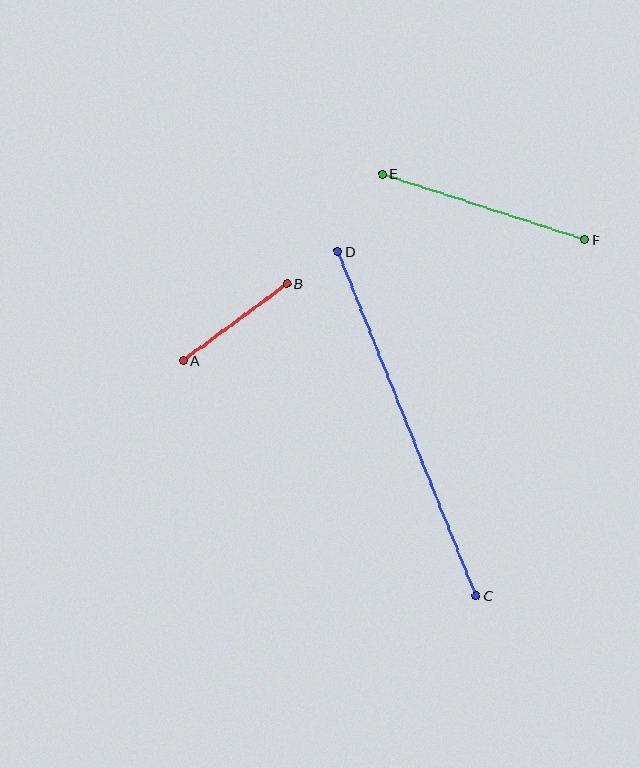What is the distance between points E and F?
The distance is approximately 213 pixels.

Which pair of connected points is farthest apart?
Points C and D are farthest apart.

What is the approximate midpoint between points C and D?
The midpoint is at approximately (407, 424) pixels.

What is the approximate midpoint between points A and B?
The midpoint is at approximately (235, 322) pixels.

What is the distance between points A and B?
The distance is approximately 129 pixels.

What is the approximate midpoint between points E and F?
The midpoint is at approximately (483, 207) pixels.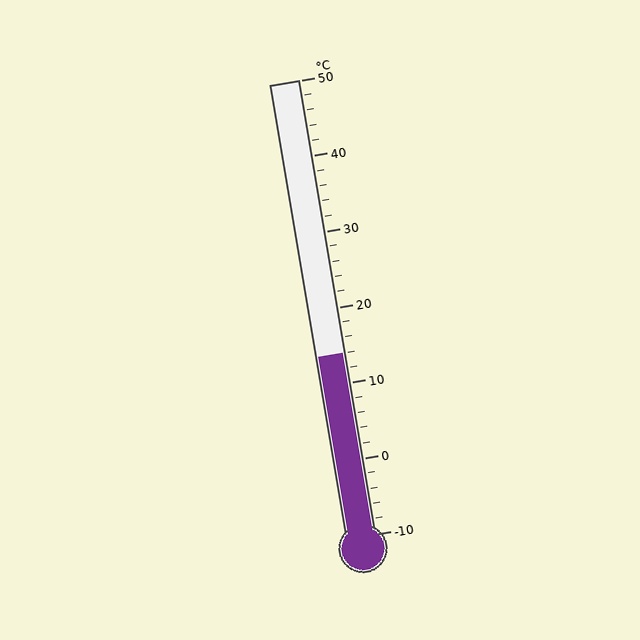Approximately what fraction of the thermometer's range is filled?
The thermometer is filled to approximately 40% of its range.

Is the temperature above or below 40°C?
The temperature is below 40°C.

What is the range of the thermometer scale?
The thermometer scale ranges from -10°C to 50°C.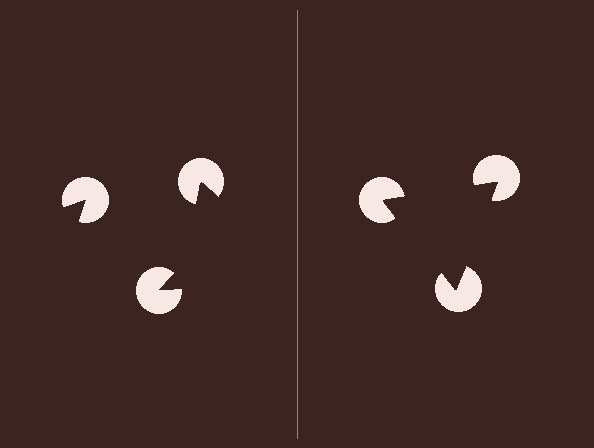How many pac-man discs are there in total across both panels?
6 — 3 on each side.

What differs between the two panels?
The pac-man discs are positioned identically on both sides; only the wedge orientations differ. On the right they align to a triangle; on the left they are misaligned.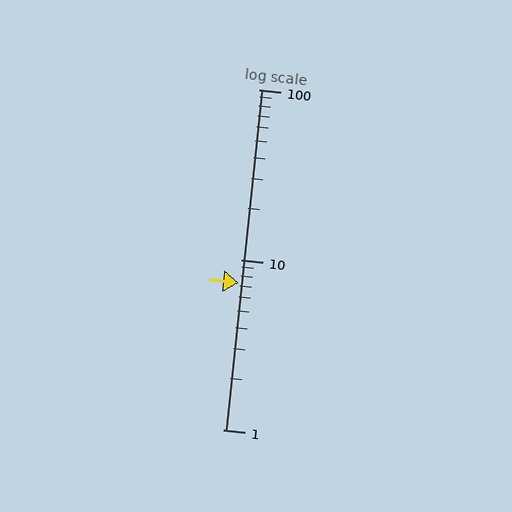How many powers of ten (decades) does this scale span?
The scale spans 2 decades, from 1 to 100.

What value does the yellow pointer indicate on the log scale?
The pointer indicates approximately 7.3.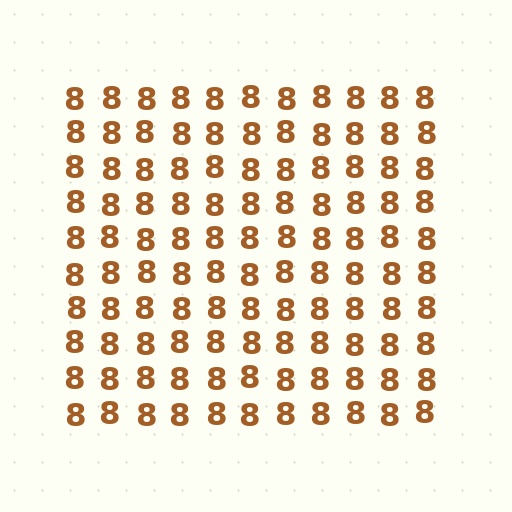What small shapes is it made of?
It is made of small digit 8's.